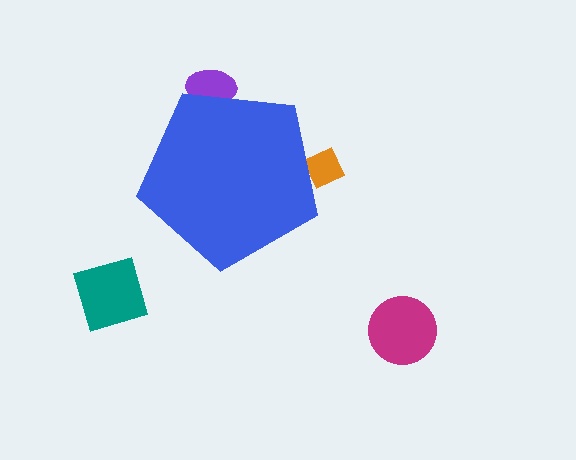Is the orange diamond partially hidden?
Yes, the orange diamond is partially hidden behind the blue pentagon.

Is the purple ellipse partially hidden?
Yes, the purple ellipse is partially hidden behind the blue pentagon.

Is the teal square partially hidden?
No, the teal square is fully visible.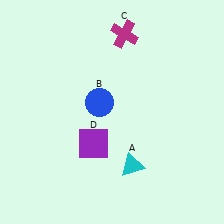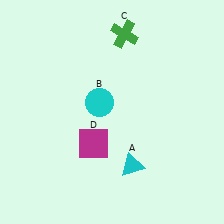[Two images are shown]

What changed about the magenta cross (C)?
In Image 1, C is magenta. In Image 2, it changed to green.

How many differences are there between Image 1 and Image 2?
There are 3 differences between the two images.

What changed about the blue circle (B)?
In Image 1, B is blue. In Image 2, it changed to cyan.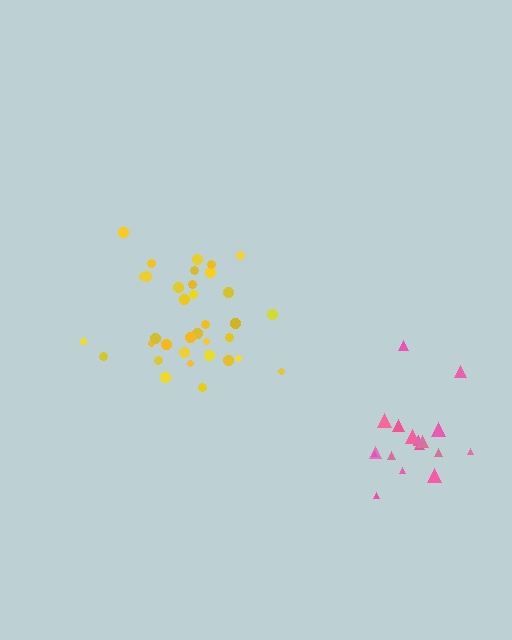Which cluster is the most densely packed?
Pink.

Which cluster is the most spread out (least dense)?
Yellow.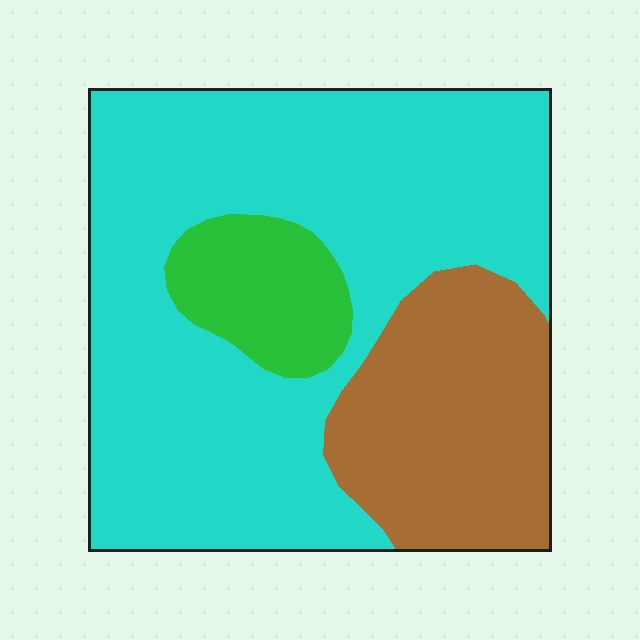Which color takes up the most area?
Cyan, at roughly 65%.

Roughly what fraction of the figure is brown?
Brown covers about 25% of the figure.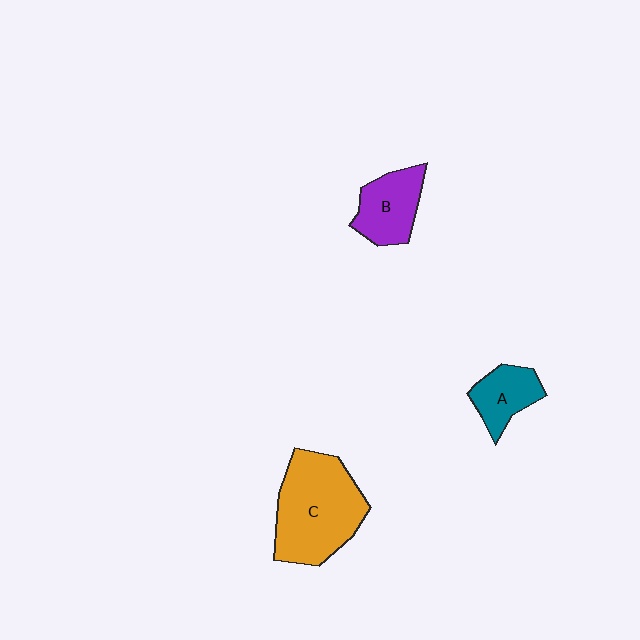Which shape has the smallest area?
Shape A (teal).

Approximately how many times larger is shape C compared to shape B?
Approximately 1.9 times.